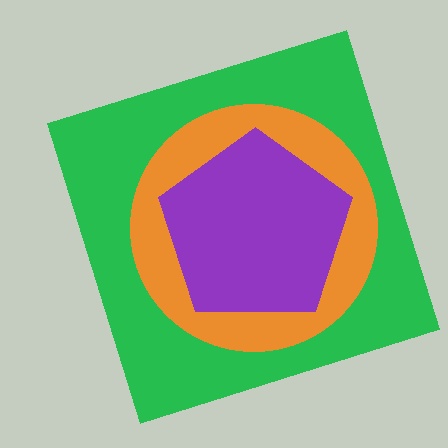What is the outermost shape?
The green square.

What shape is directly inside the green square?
The orange circle.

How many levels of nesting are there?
3.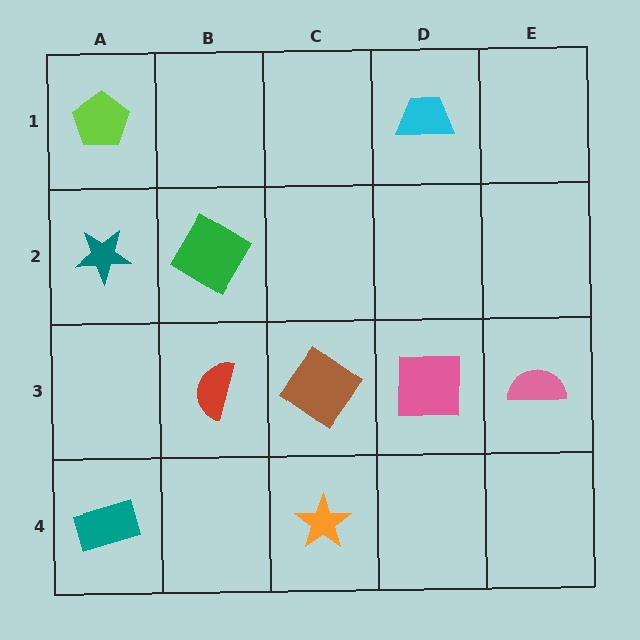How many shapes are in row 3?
4 shapes.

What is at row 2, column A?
A teal star.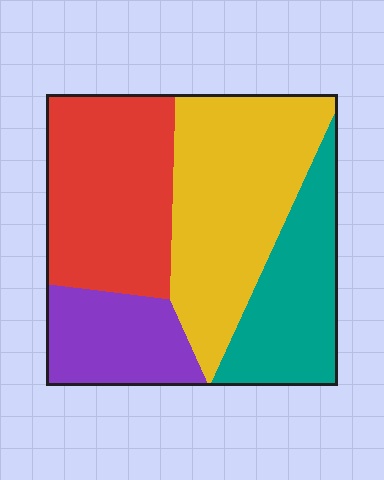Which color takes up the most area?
Yellow, at roughly 35%.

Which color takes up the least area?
Purple, at roughly 15%.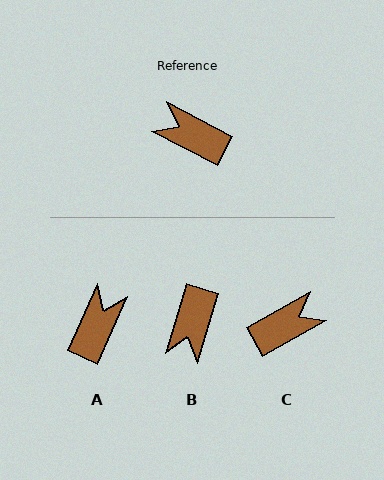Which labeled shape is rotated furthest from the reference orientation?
C, about 123 degrees away.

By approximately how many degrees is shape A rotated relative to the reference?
Approximately 87 degrees clockwise.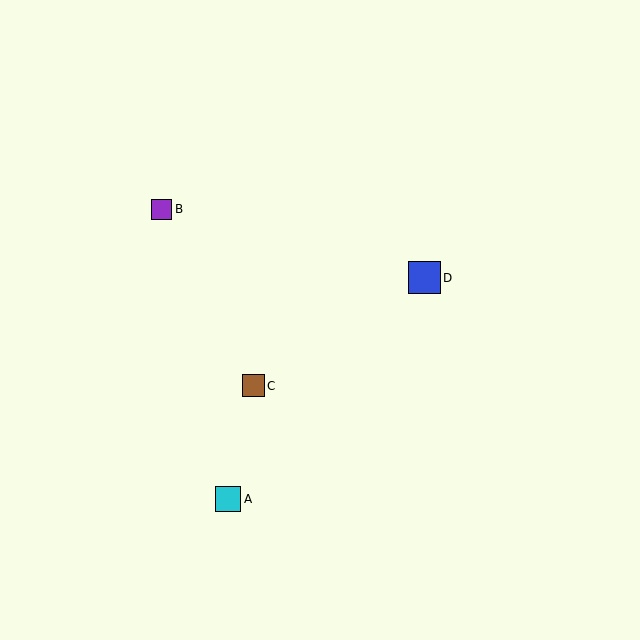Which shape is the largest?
The blue square (labeled D) is the largest.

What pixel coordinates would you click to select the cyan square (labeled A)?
Click at (228, 499) to select the cyan square A.